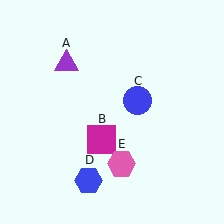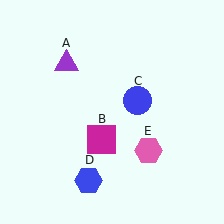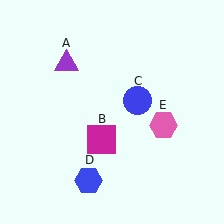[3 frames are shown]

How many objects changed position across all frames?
1 object changed position: pink hexagon (object E).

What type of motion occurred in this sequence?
The pink hexagon (object E) rotated counterclockwise around the center of the scene.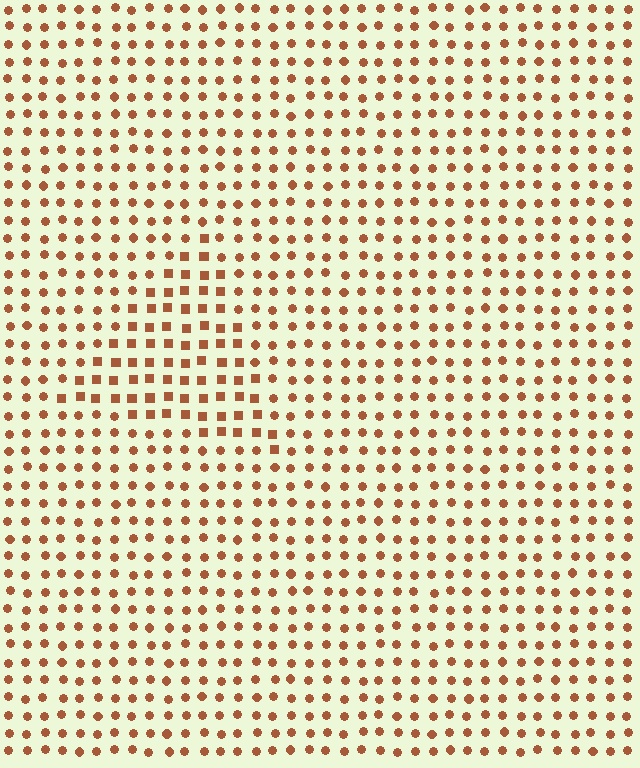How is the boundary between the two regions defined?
The boundary is defined by a change in element shape: squares inside vs. circles outside. All elements share the same color and spacing.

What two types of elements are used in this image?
The image uses squares inside the triangle region and circles outside it.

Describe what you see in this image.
The image is filled with small brown elements arranged in a uniform grid. A triangle-shaped region contains squares, while the surrounding area contains circles. The boundary is defined purely by the change in element shape.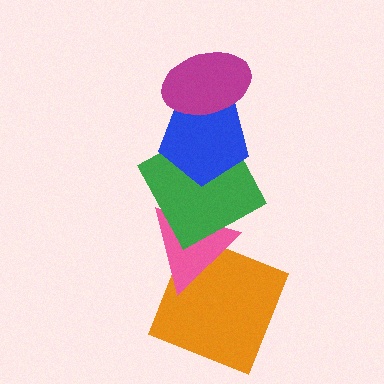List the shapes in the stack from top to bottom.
From top to bottom: the magenta ellipse, the blue pentagon, the green square, the pink triangle, the orange square.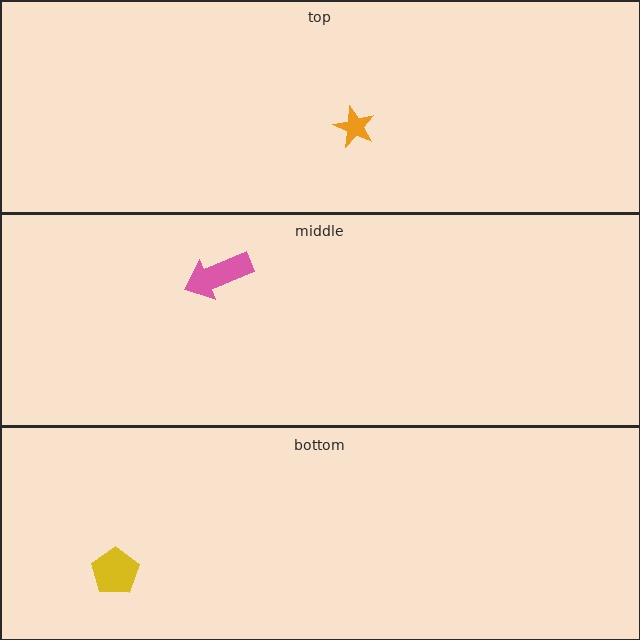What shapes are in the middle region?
The pink arrow.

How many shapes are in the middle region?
1.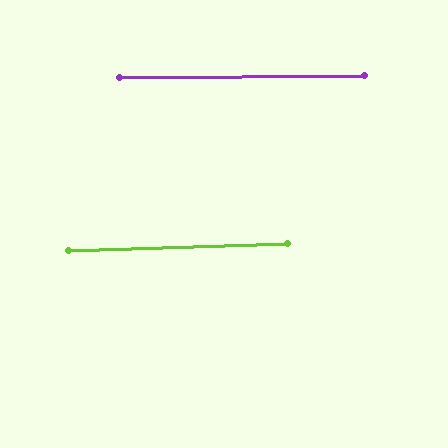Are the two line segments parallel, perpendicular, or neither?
Parallel — their directions differ by only 1.4°.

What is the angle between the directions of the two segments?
Approximately 1 degree.